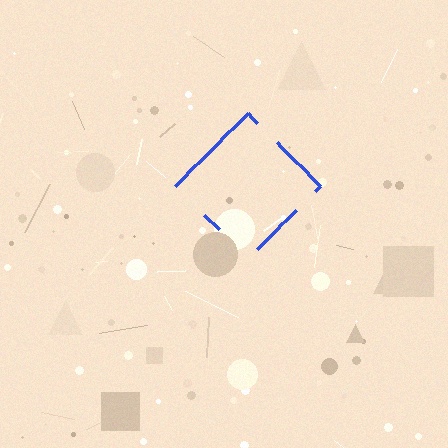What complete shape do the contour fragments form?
The contour fragments form a diamond.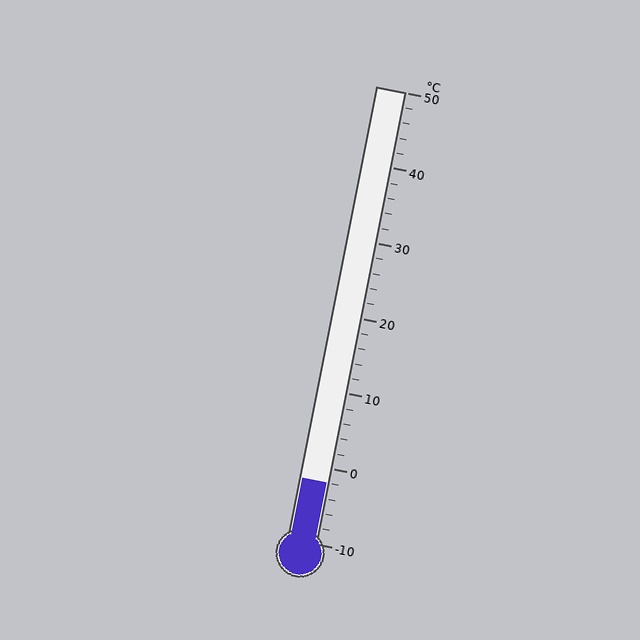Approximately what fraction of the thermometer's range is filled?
The thermometer is filled to approximately 15% of its range.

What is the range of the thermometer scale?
The thermometer scale ranges from -10°C to 50°C.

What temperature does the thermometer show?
The thermometer shows approximately -2°C.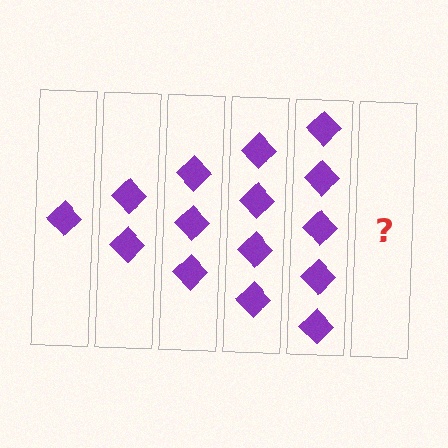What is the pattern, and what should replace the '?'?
The pattern is that each step adds one more diamond. The '?' should be 6 diamonds.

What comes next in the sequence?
The next element should be 6 diamonds.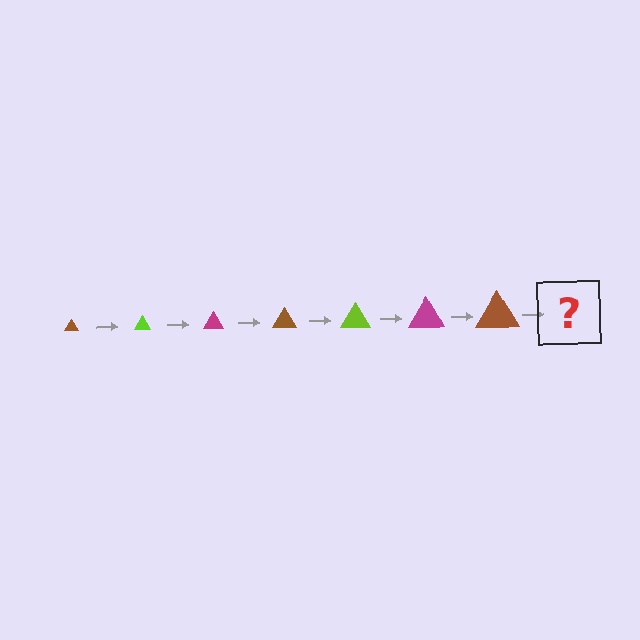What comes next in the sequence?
The next element should be a lime triangle, larger than the previous one.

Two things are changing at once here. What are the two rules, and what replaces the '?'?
The two rules are that the triangle grows larger each step and the color cycles through brown, lime, and magenta. The '?' should be a lime triangle, larger than the previous one.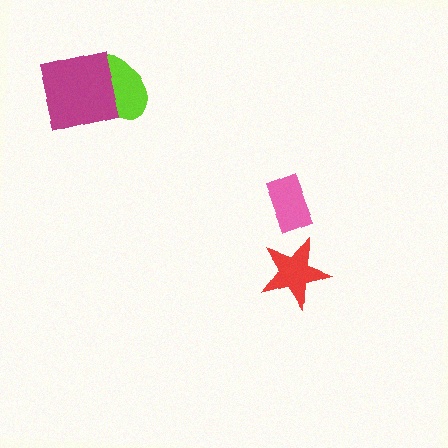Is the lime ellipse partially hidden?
Yes, it is partially covered by another shape.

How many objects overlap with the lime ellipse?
1 object overlaps with the lime ellipse.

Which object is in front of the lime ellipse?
The magenta square is in front of the lime ellipse.